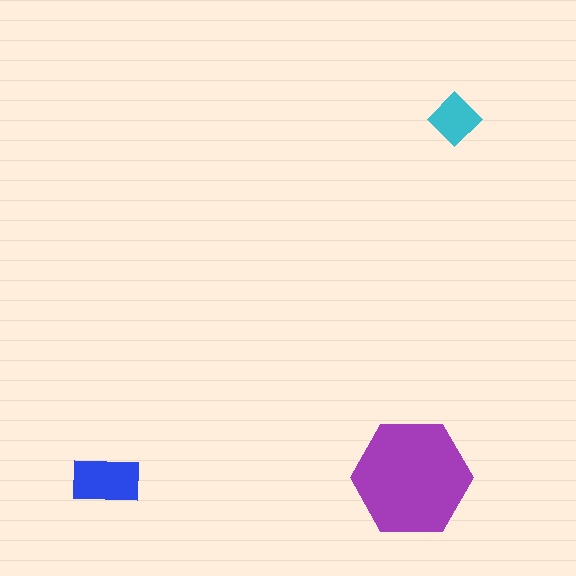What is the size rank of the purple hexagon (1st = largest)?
1st.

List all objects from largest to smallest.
The purple hexagon, the blue rectangle, the cyan diamond.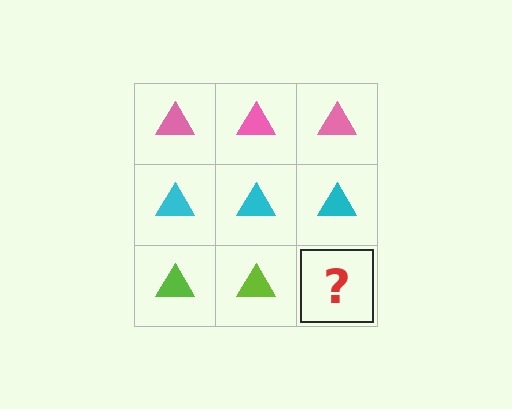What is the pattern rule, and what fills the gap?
The rule is that each row has a consistent color. The gap should be filled with a lime triangle.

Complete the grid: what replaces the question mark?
The question mark should be replaced with a lime triangle.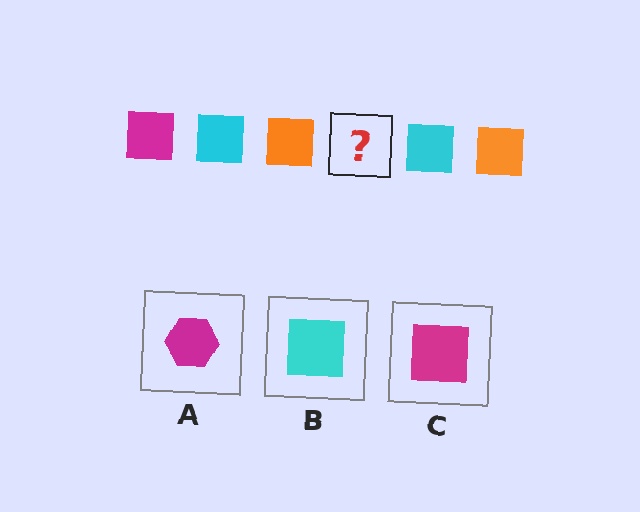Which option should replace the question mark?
Option C.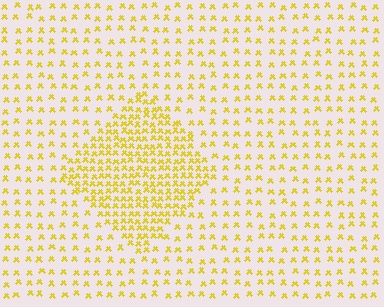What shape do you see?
I see a diamond.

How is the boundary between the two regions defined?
The boundary is defined by a change in element density (approximately 2.4x ratio). All elements are the same color, size, and shape.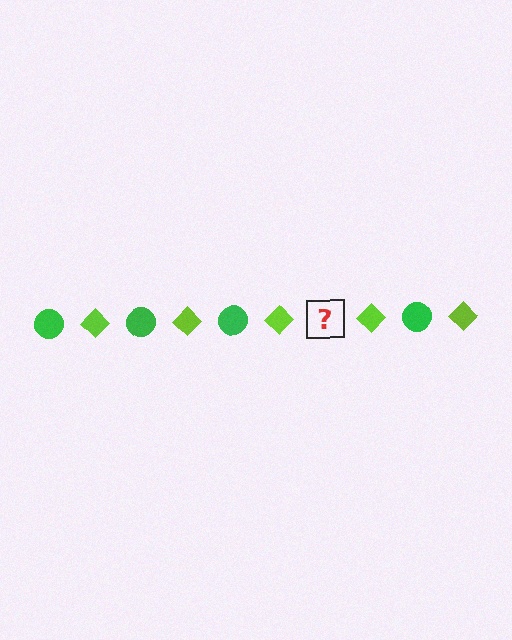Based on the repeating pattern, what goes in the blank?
The blank should be a green circle.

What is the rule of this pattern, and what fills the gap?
The rule is that the pattern alternates between green circle and lime diamond. The gap should be filled with a green circle.